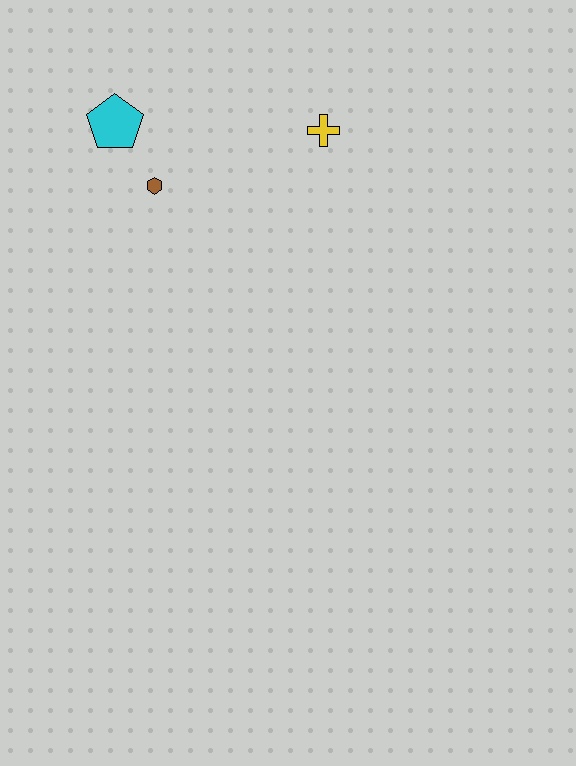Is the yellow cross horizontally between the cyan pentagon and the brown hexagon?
No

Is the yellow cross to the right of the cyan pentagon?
Yes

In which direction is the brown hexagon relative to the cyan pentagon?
The brown hexagon is below the cyan pentagon.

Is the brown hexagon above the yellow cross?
No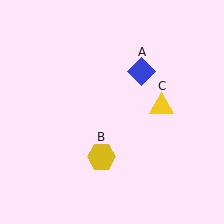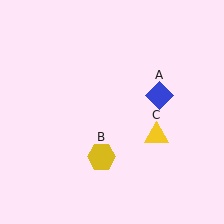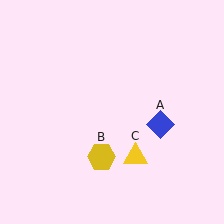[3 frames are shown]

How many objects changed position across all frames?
2 objects changed position: blue diamond (object A), yellow triangle (object C).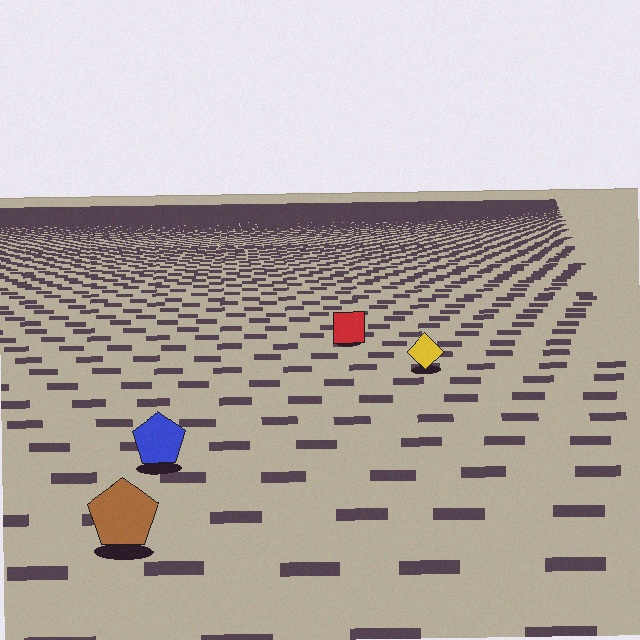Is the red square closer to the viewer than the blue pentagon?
No. The blue pentagon is closer — you can tell from the texture gradient: the ground texture is coarser near it.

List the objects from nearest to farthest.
From nearest to farthest: the brown pentagon, the blue pentagon, the yellow diamond, the red square.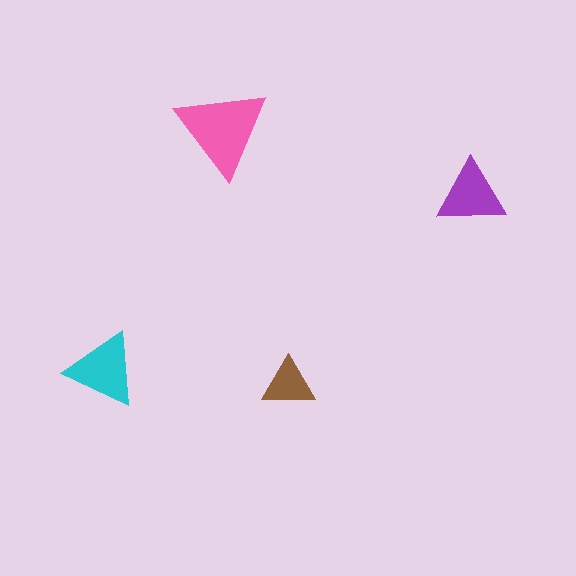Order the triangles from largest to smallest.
the pink one, the cyan one, the purple one, the brown one.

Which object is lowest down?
The brown triangle is bottommost.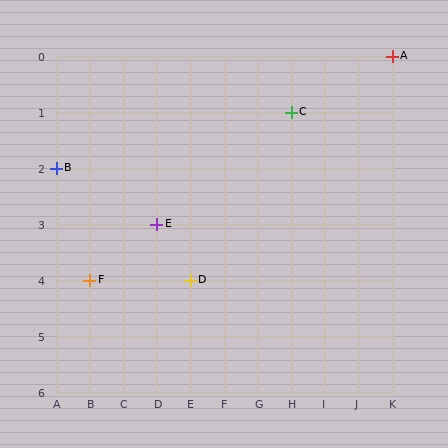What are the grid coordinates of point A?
Point A is at grid coordinates (K, 0).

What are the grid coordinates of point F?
Point F is at grid coordinates (B, 4).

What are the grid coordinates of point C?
Point C is at grid coordinates (H, 1).